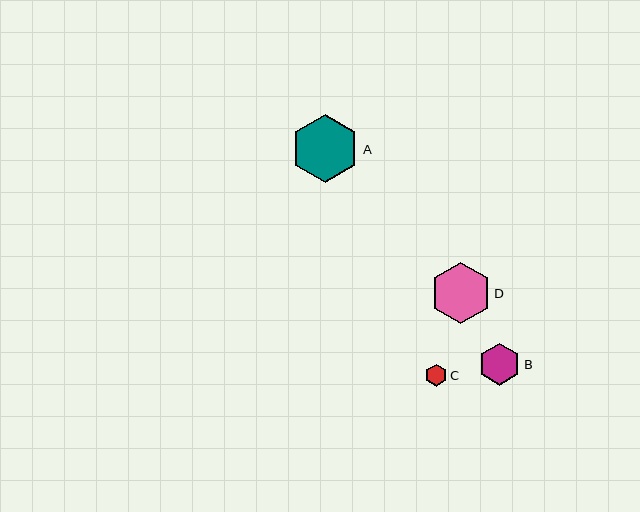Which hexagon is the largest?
Hexagon A is the largest with a size of approximately 68 pixels.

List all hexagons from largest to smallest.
From largest to smallest: A, D, B, C.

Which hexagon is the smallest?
Hexagon C is the smallest with a size of approximately 22 pixels.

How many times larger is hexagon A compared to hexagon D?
Hexagon A is approximately 1.1 times the size of hexagon D.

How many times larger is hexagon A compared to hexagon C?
Hexagon A is approximately 3.1 times the size of hexagon C.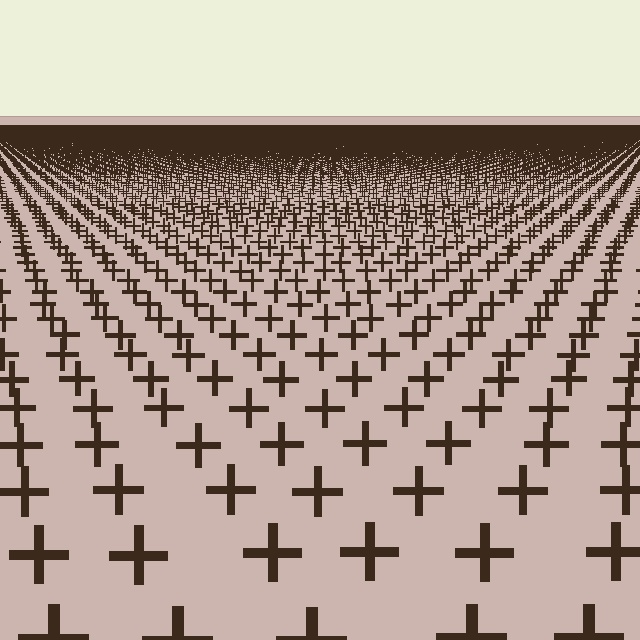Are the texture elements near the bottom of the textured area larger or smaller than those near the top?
Larger. Near the bottom, elements are closer to the viewer and appear at a bigger on-screen size.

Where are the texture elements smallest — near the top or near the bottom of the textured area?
Near the top.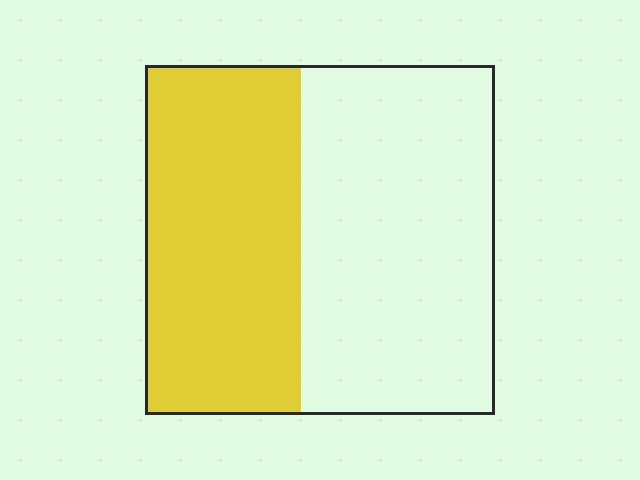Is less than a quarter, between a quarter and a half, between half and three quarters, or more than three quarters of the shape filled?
Between a quarter and a half.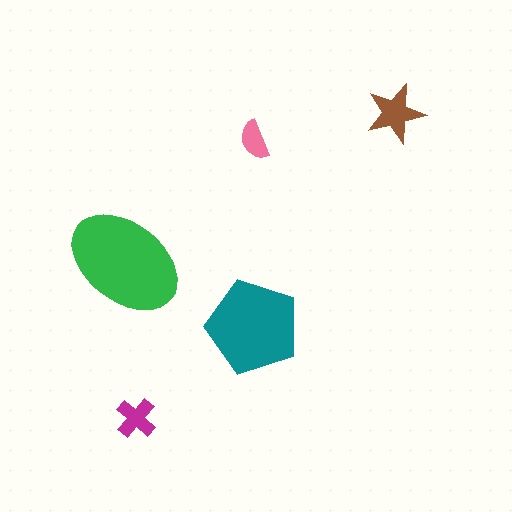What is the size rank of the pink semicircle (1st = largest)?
5th.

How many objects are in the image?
There are 5 objects in the image.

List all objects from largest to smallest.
The green ellipse, the teal pentagon, the brown star, the magenta cross, the pink semicircle.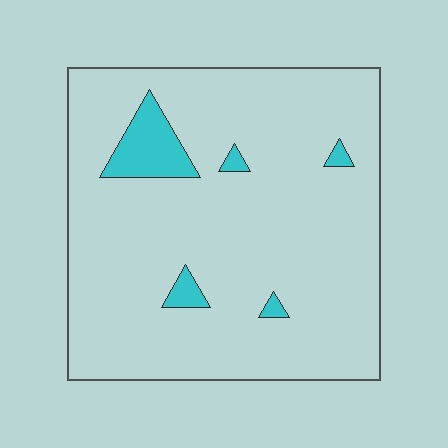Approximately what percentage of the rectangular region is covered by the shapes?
Approximately 5%.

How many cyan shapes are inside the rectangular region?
5.